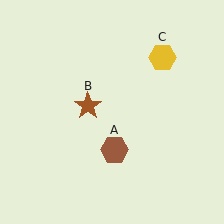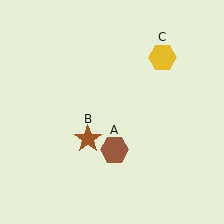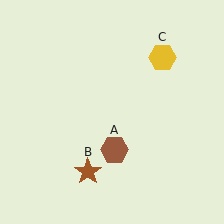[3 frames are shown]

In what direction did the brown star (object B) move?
The brown star (object B) moved down.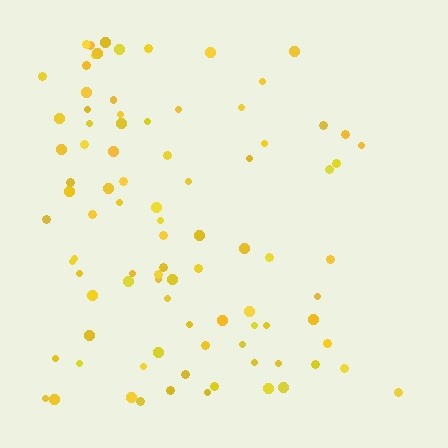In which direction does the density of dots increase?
From right to left, with the left side densest.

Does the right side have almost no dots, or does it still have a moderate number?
Still a moderate number, just noticeably fewer than the left.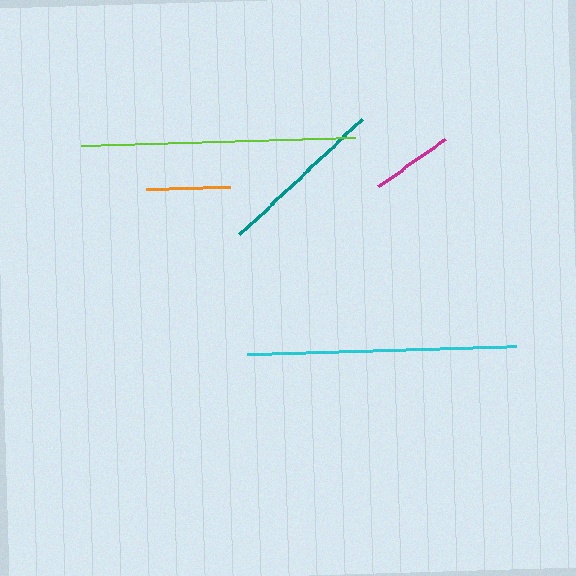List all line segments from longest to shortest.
From longest to shortest: lime, cyan, teal, orange, magenta.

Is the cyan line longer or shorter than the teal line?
The cyan line is longer than the teal line.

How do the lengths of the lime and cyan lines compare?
The lime and cyan lines are approximately the same length.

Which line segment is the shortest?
The magenta line is the shortest at approximately 82 pixels.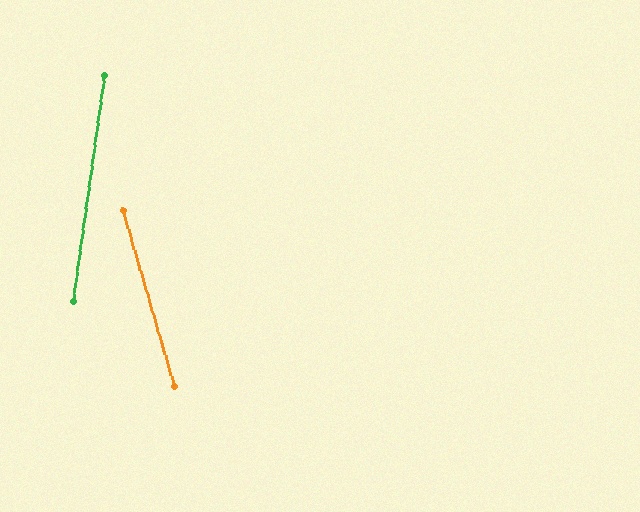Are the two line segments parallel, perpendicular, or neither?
Neither parallel nor perpendicular — they differ by about 24°.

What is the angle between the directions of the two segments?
Approximately 24 degrees.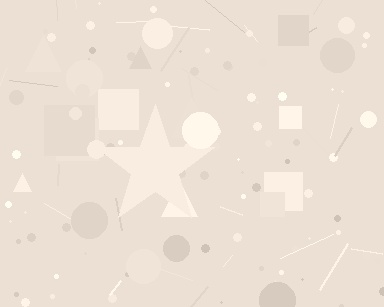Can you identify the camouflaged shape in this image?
The camouflaged shape is a star.